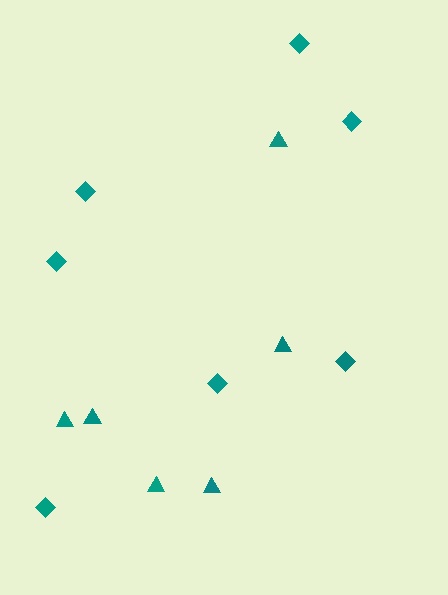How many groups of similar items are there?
There are 2 groups: one group of triangles (6) and one group of diamonds (7).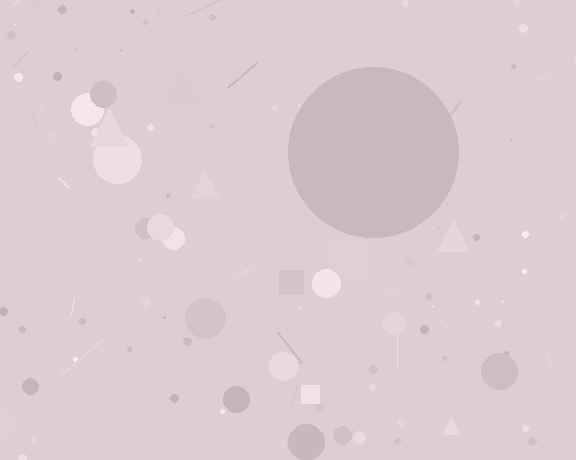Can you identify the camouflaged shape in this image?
The camouflaged shape is a circle.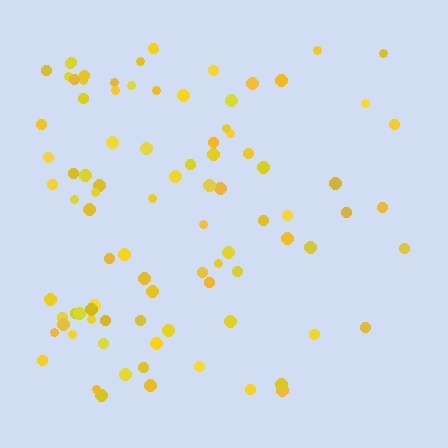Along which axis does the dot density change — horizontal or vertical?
Horizontal.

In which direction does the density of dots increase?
From right to left, with the left side densest.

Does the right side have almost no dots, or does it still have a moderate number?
Still a moderate number, just noticeably fewer than the left.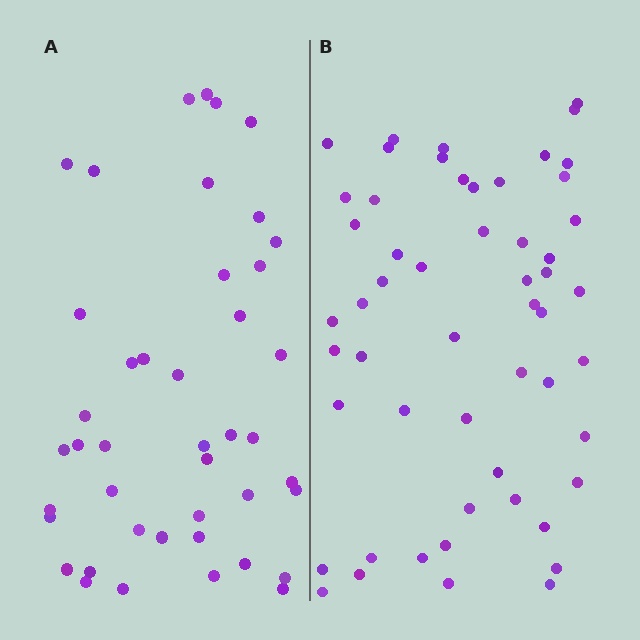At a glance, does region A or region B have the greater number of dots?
Region B (the right region) has more dots.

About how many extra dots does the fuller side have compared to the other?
Region B has roughly 12 or so more dots than region A.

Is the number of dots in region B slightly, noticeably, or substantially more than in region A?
Region B has noticeably more, but not dramatically so. The ratio is roughly 1.3 to 1.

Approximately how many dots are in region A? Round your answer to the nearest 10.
About 40 dots. (The exact count is 43, which rounds to 40.)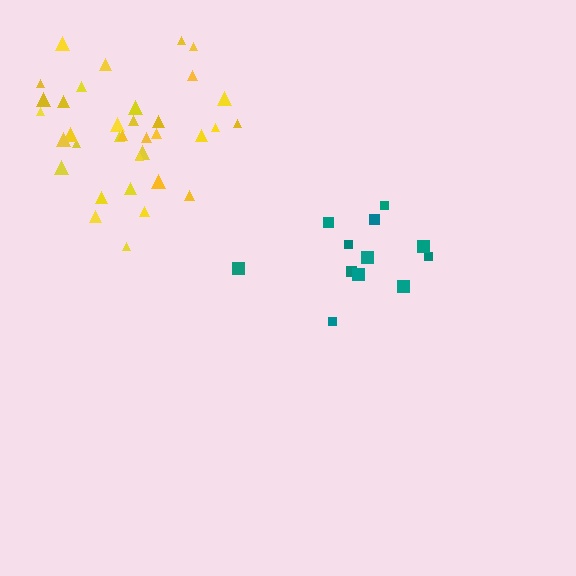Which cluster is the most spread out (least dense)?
Teal.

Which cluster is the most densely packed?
Yellow.